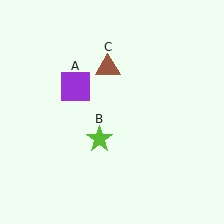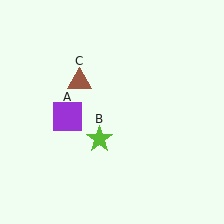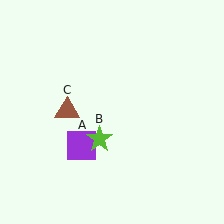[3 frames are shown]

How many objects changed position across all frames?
2 objects changed position: purple square (object A), brown triangle (object C).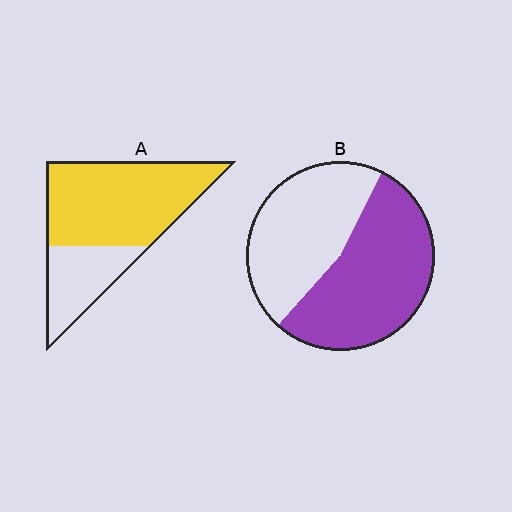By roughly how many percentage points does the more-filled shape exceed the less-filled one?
By roughly 15 percentage points (A over B).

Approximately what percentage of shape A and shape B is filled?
A is approximately 70% and B is approximately 55%.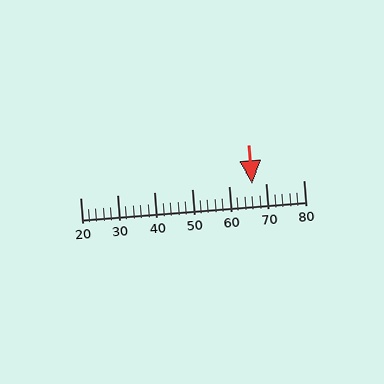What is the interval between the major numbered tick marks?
The major tick marks are spaced 10 units apart.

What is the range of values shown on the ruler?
The ruler shows values from 20 to 80.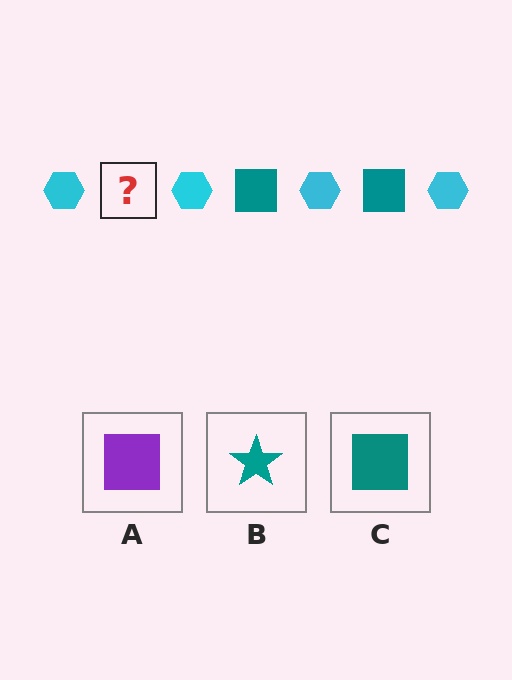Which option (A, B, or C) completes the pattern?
C.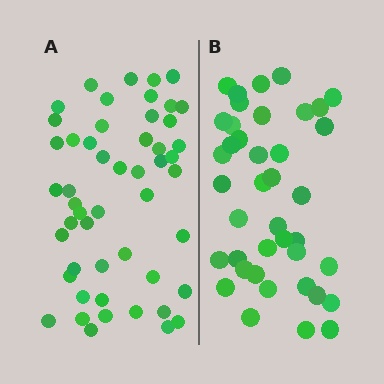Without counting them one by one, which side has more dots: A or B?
Region A (the left region) has more dots.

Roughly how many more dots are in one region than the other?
Region A has roughly 12 or so more dots than region B.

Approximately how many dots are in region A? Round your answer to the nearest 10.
About 50 dots. (The exact count is 51, which rounds to 50.)